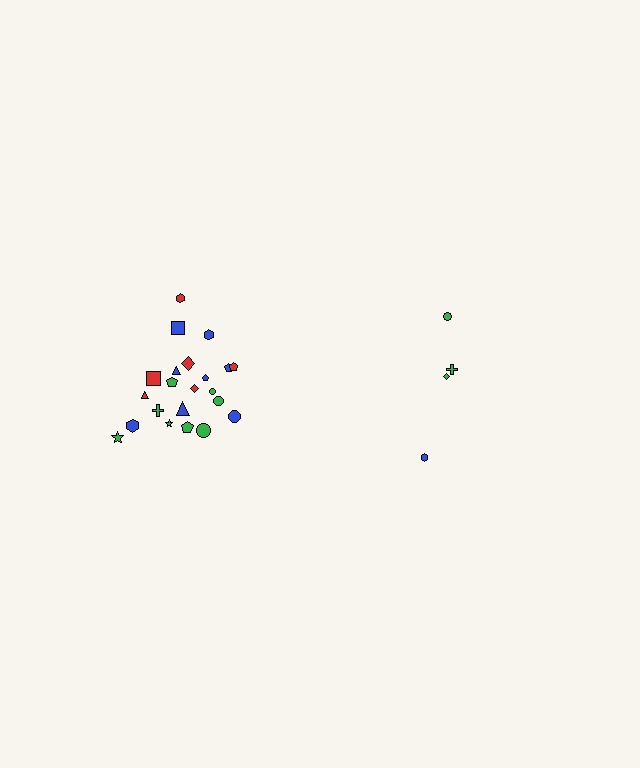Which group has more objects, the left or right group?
The left group.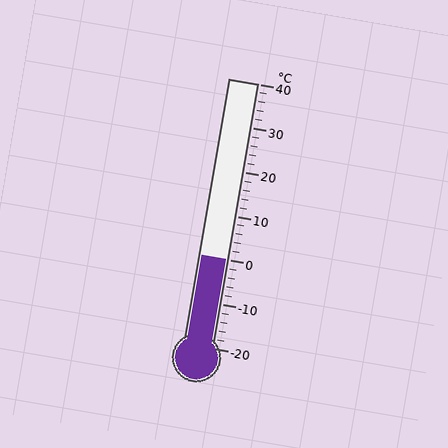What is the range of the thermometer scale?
The thermometer scale ranges from -20°C to 40°C.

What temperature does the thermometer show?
The thermometer shows approximately 0°C.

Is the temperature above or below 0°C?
The temperature is at 0°C.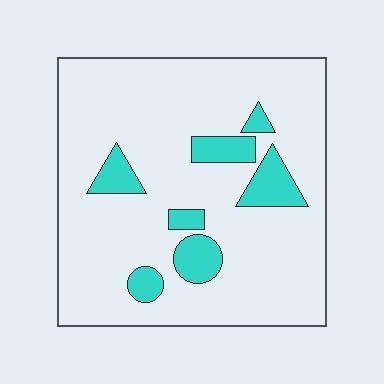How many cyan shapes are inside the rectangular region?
7.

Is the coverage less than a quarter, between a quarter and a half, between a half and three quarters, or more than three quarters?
Less than a quarter.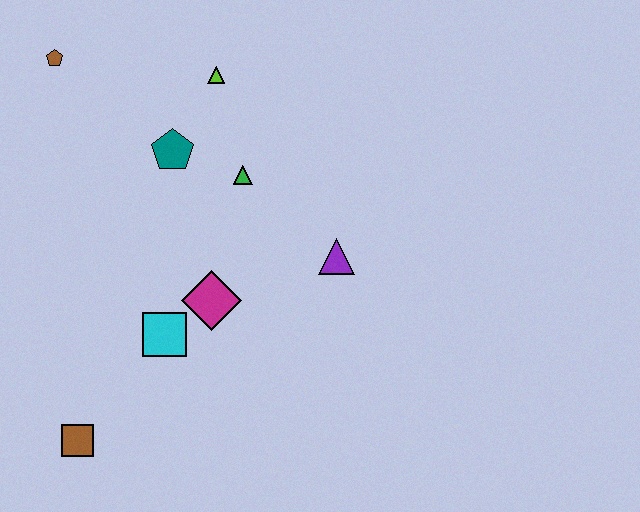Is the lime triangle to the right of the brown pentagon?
Yes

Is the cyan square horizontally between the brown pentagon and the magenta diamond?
Yes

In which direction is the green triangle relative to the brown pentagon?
The green triangle is to the right of the brown pentagon.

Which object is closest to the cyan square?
The magenta diamond is closest to the cyan square.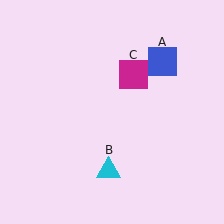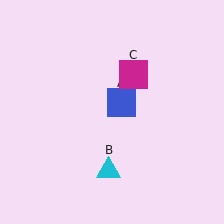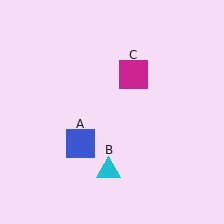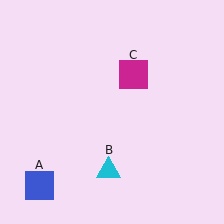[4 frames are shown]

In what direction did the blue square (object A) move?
The blue square (object A) moved down and to the left.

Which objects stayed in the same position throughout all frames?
Cyan triangle (object B) and magenta square (object C) remained stationary.